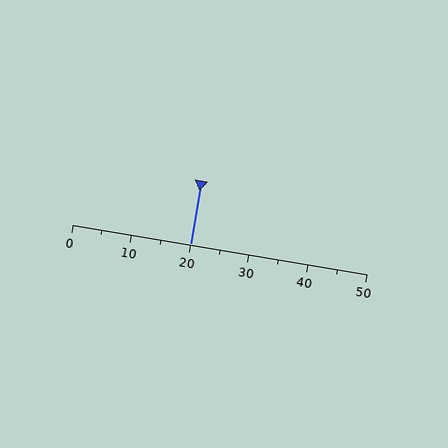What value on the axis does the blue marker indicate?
The marker indicates approximately 20.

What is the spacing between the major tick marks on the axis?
The major ticks are spaced 10 apart.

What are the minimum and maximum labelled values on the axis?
The axis runs from 0 to 50.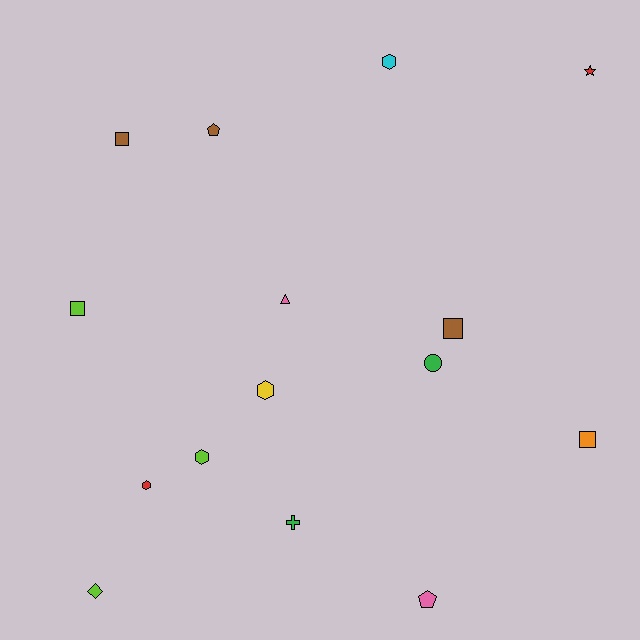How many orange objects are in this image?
There is 1 orange object.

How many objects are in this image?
There are 15 objects.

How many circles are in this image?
There is 1 circle.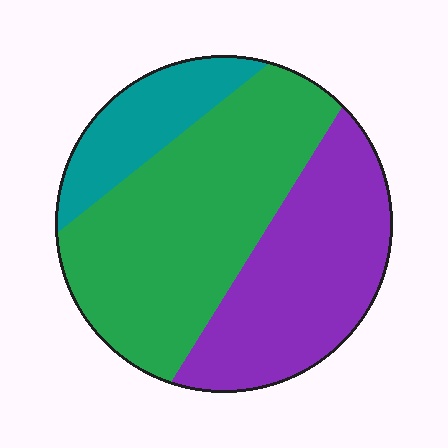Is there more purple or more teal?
Purple.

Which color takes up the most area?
Green, at roughly 50%.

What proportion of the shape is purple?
Purple takes up between a quarter and a half of the shape.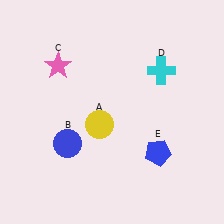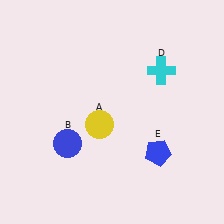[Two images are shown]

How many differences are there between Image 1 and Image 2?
There is 1 difference between the two images.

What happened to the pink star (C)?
The pink star (C) was removed in Image 2. It was in the top-left area of Image 1.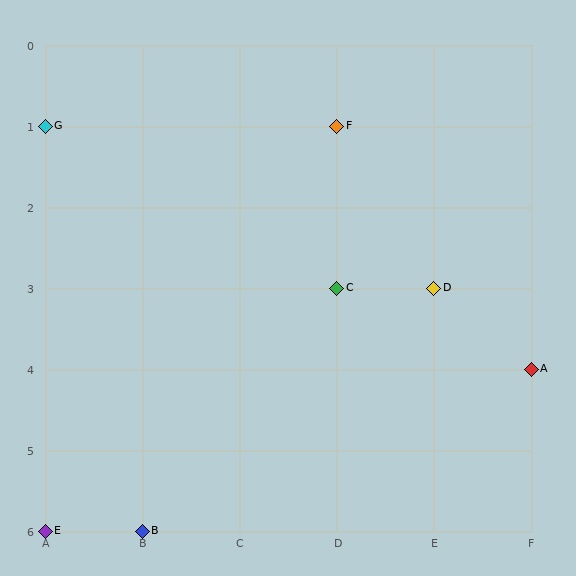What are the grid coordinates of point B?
Point B is at grid coordinates (B, 6).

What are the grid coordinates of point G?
Point G is at grid coordinates (A, 1).